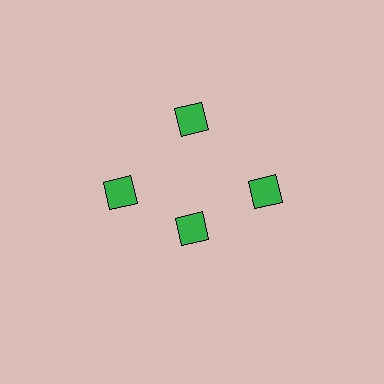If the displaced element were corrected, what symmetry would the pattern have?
It would have 4-fold rotational symmetry — the pattern would map onto itself every 90 degrees.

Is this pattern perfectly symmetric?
No. The 4 green diamonds are arranged in a ring, but one element near the 6 o'clock position is pulled inward toward the center, breaking the 4-fold rotational symmetry.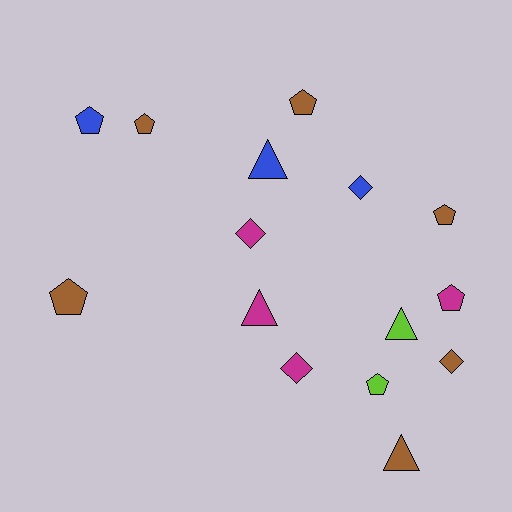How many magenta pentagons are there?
There is 1 magenta pentagon.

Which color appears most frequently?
Brown, with 6 objects.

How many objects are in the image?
There are 15 objects.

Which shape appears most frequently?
Pentagon, with 7 objects.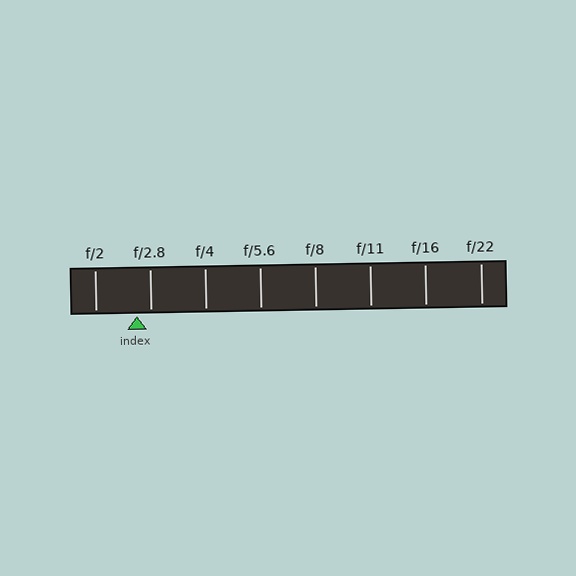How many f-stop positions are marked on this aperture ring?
There are 8 f-stop positions marked.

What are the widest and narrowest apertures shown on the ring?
The widest aperture shown is f/2 and the narrowest is f/22.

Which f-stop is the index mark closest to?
The index mark is closest to f/2.8.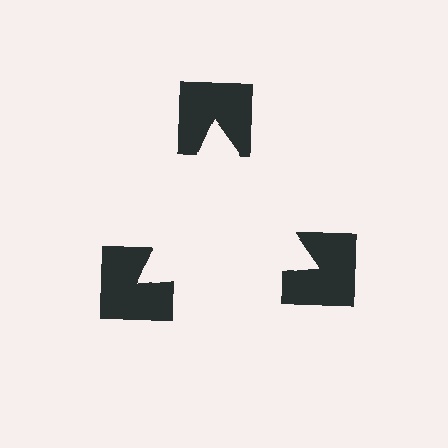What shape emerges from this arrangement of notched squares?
An illusory triangle — its edges are inferred from the aligned wedge cuts in the notched squares, not physically drawn.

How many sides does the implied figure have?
3 sides.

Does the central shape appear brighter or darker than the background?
It typically appears slightly brighter than the background, even though no actual brightness change is drawn.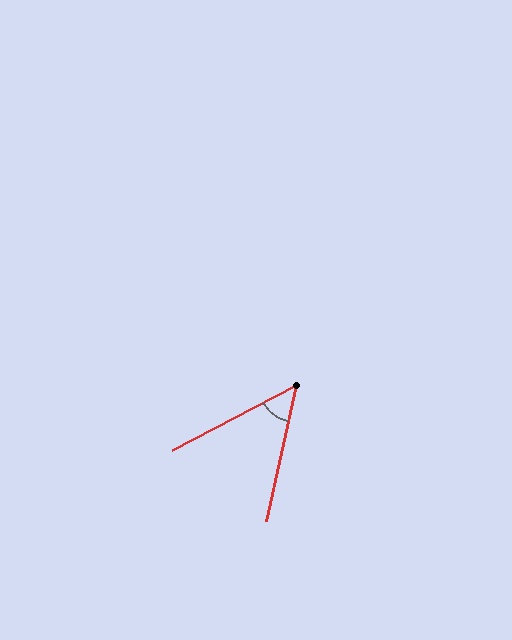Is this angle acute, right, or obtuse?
It is acute.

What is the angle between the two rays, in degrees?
Approximately 50 degrees.